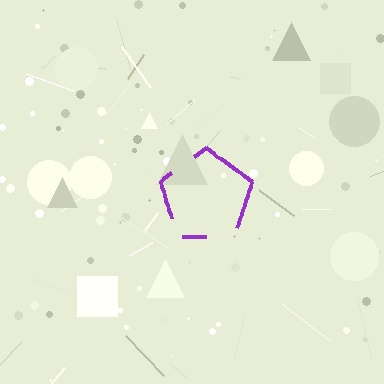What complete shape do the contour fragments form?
The contour fragments form a pentagon.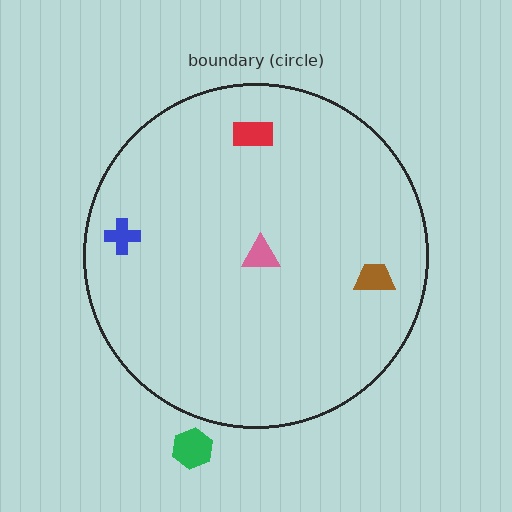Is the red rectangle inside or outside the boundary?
Inside.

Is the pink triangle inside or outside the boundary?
Inside.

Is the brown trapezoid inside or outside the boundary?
Inside.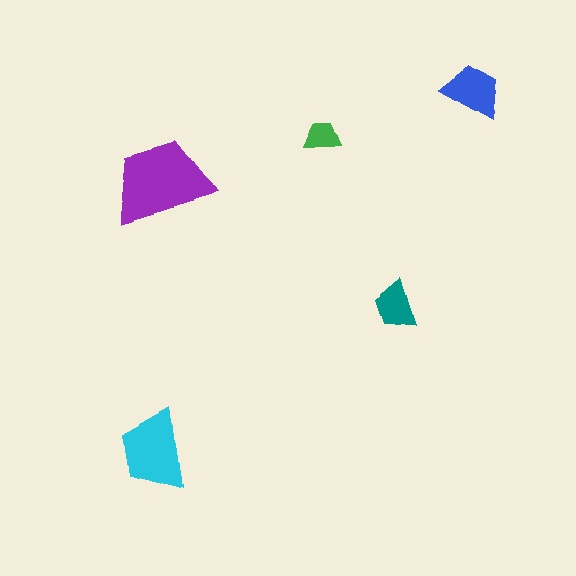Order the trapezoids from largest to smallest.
the purple one, the cyan one, the blue one, the teal one, the green one.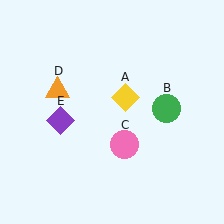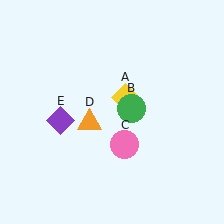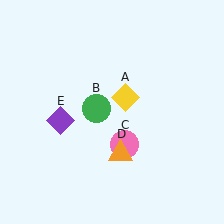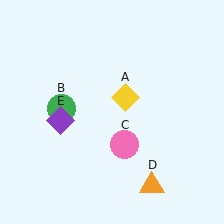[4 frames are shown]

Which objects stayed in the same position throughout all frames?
Yellow diamond (object A) and pink circle (object C) and purple diamond (object E) remained stationary.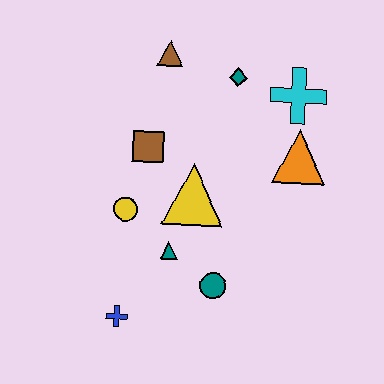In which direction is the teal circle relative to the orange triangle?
The teal circle is below the orange triangle.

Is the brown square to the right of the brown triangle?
No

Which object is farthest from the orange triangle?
The blue cross is farthest from the orange triangle.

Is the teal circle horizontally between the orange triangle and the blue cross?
Yes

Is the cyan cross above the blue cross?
Yes